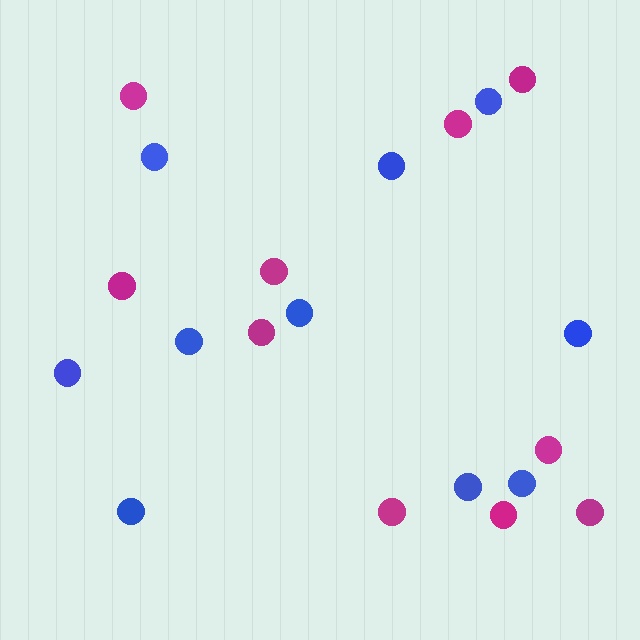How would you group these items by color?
There are 2 groups: one group of blue circles (10) and one group of magenta circles (10).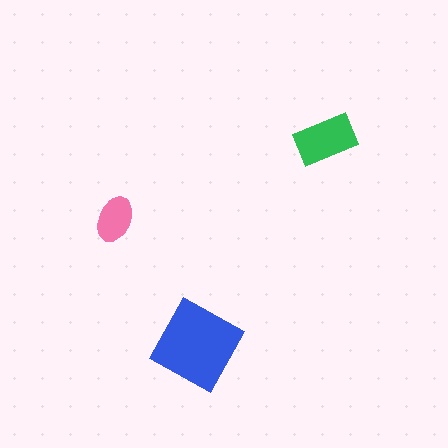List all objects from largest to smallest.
The blue square, the green rectangle, the pink ellipse.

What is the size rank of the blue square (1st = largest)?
1st.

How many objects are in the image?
There are 3 objects in the image.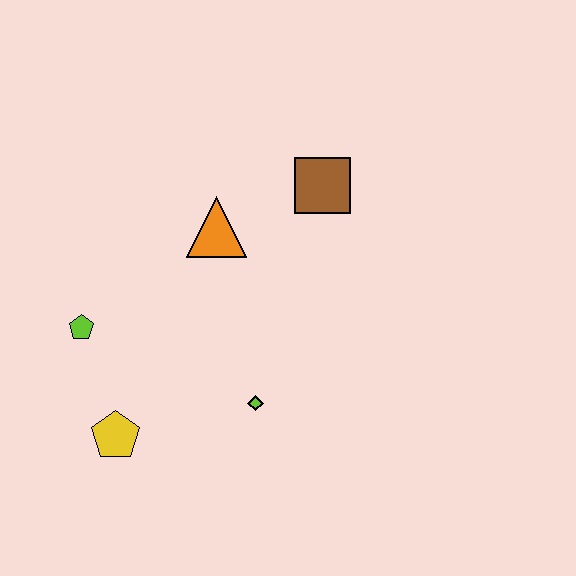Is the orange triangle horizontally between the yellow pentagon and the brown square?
Yes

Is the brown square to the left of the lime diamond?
No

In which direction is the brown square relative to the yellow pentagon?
The brown square is above the yellow pentagon.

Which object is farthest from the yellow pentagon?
The brown square is farthest from the yellow pentagon.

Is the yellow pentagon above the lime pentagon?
No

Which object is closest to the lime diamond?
The yellow pentagon is closest to the lime diamond.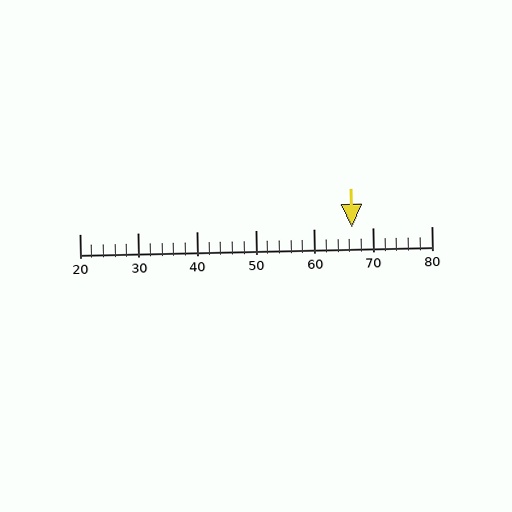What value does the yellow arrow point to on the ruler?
The yellow arrow points to approximately 66.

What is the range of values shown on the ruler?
The ruler shows values from 20 to 80.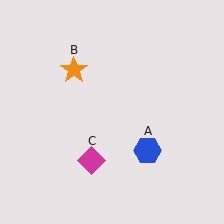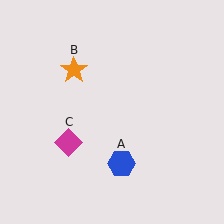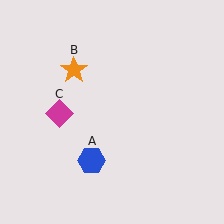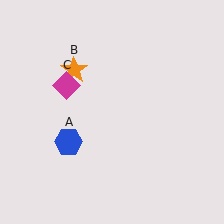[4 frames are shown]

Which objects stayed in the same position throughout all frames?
Orange star (object B) remained stationary.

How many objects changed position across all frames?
2 objects changed position: blue hexagon (object A), magenta diamond (object C).